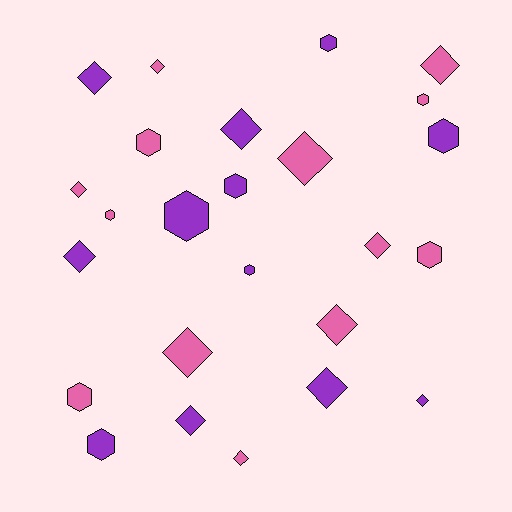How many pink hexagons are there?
There are 5 pink hexagons.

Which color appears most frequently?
Pink, with 13 objects.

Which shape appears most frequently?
Diamond, with 14 objects.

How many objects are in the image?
There are 25 objects.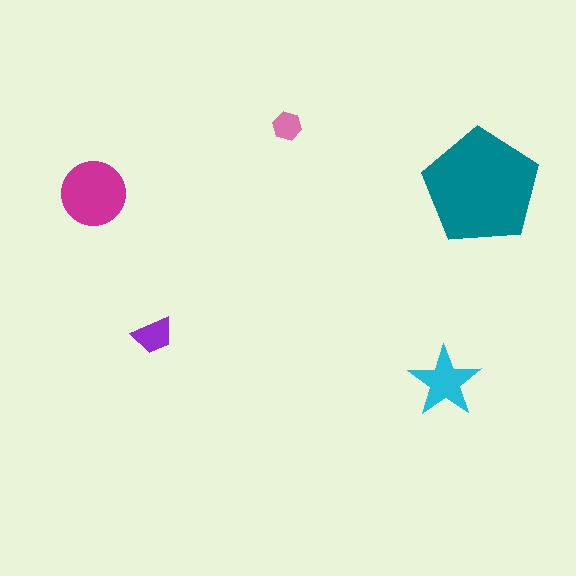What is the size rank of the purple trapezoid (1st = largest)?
4th.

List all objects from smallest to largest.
The pink hexagon, the purple trapezoid, the cyan star, the magenta circle, the teal pentagon.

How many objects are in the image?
There are 5 objects in the image.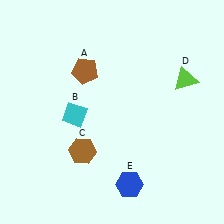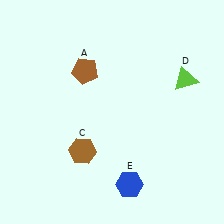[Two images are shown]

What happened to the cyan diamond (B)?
The cyan diamond (B) was removed in Image 2. It was in the bottom-left area of Image 1.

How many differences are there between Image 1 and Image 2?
There is 1 difference between the two images.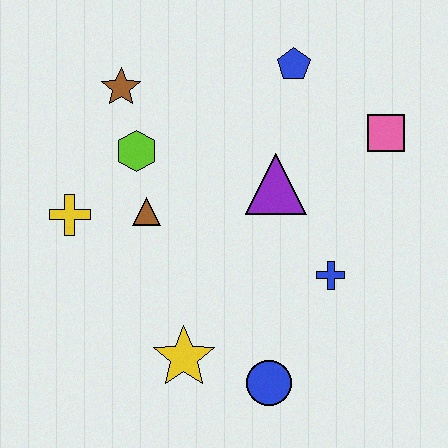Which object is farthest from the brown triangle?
The pink square is farthest from the brown triangle.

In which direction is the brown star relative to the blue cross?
The brown star is to the left of the blue cross.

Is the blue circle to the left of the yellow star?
No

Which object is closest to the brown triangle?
The lime hexagon is closest to the brown triangle.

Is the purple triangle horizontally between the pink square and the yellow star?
Yes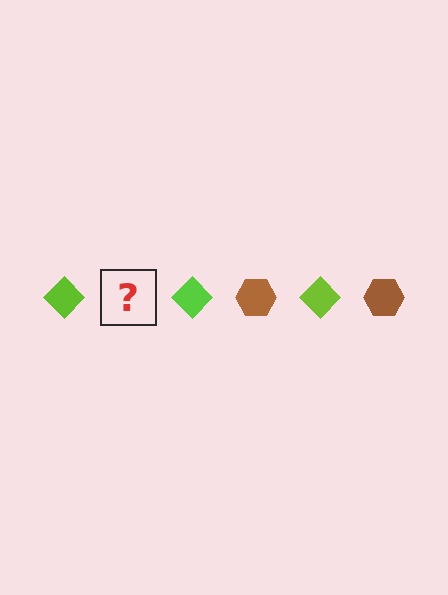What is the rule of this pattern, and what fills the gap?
The rule is that the pattern alternates between lime diamond and brown hexagon. The gap should be filled with a brown hexagon.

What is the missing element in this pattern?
The missing element is a brown hexagon.